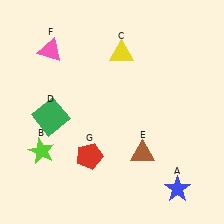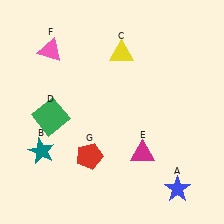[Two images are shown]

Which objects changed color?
B changed from lime to teal. E changed from brown to magenta.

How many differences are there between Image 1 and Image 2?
There are 2 differences between the two images.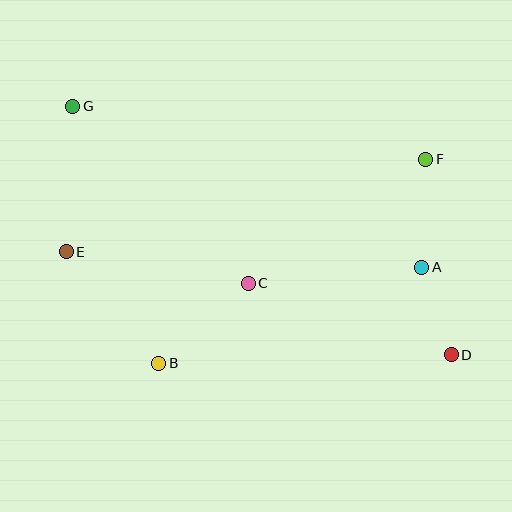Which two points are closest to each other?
Points A and D are closest to each other.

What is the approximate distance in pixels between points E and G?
The distance between E and G is approximately 145 pixels.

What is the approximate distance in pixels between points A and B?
The distance between A and B is approximately 280 pixels.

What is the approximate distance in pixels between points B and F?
The distance between B and F is approximately 336 pixels.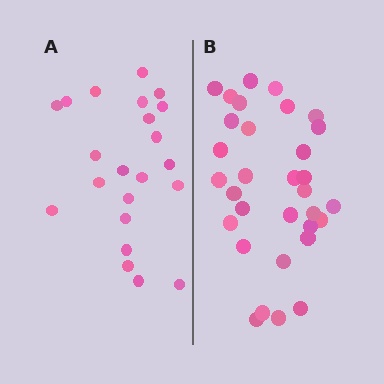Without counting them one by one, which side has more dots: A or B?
Region B (the right region) has more dots.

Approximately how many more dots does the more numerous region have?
Region B has roughly 10 or so more dots than region A.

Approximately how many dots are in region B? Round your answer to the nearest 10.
About 30 dots. (The exact count is 32, which rounds to 30.)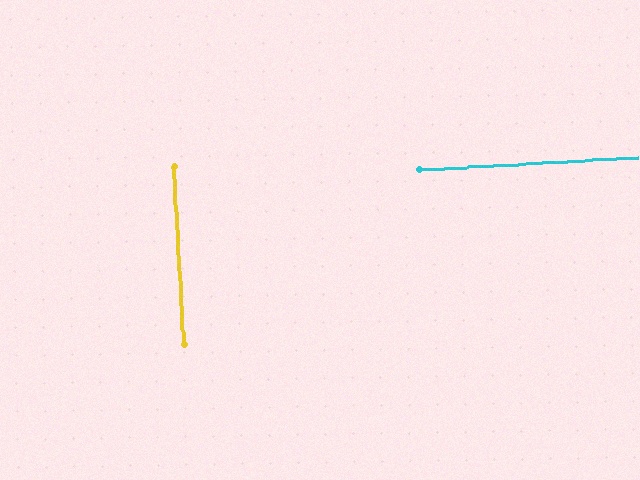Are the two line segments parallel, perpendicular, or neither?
Perpendicular — they meet at approximately 90°.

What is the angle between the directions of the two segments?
Approximately 90 degrees.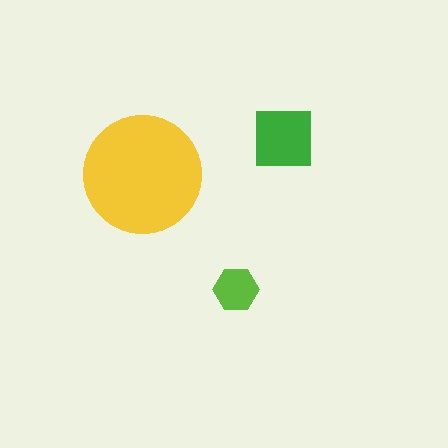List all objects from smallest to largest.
The lime hexagon, the green square, the yellow circle.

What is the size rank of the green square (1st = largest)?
2nd.